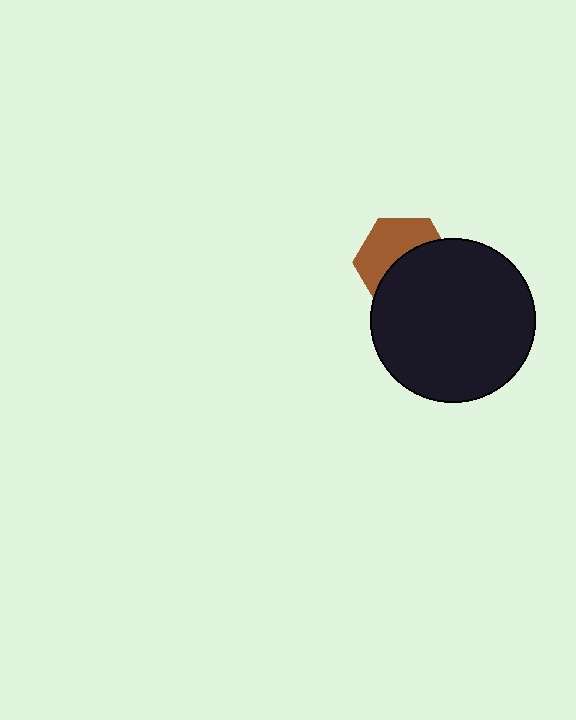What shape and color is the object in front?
The object in front is a black circle.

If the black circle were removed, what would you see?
You would see the complete brown hexagon.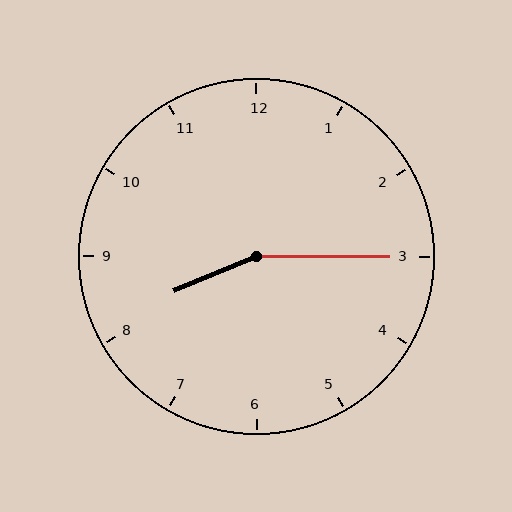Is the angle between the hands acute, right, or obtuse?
It is obtuse.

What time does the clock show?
8:15.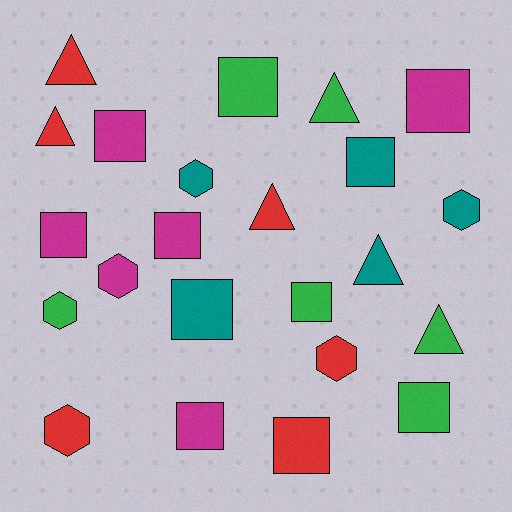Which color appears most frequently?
Magenta, with 6 objects.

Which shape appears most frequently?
Square, with 11 objects.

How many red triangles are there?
There are 3 red triangles.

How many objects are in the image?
There are 23 objects.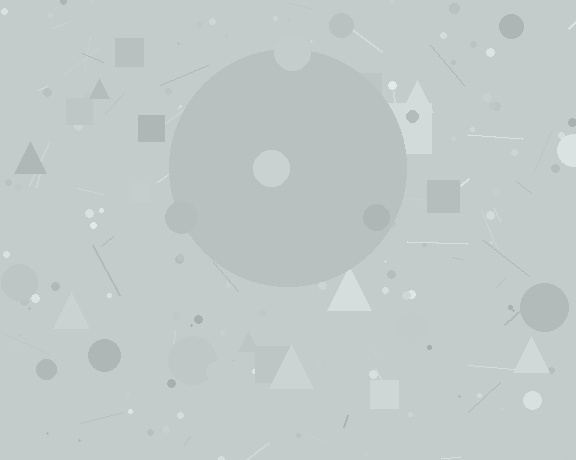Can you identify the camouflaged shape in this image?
The camouflaged shape is a circle.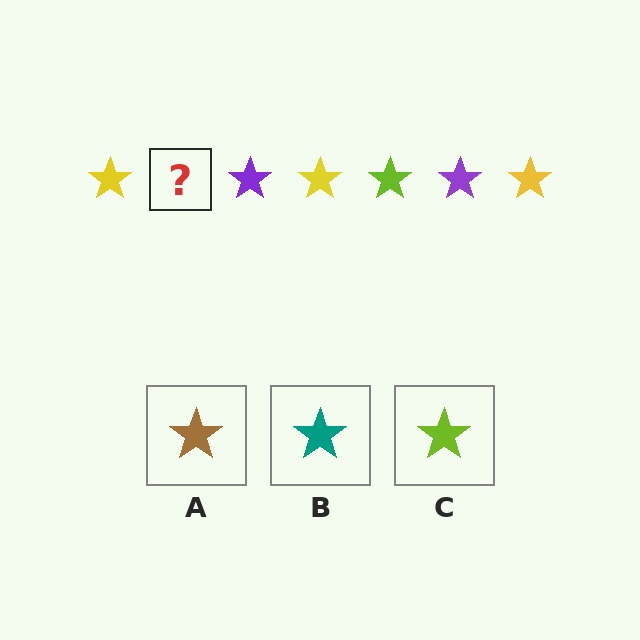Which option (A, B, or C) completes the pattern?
C.